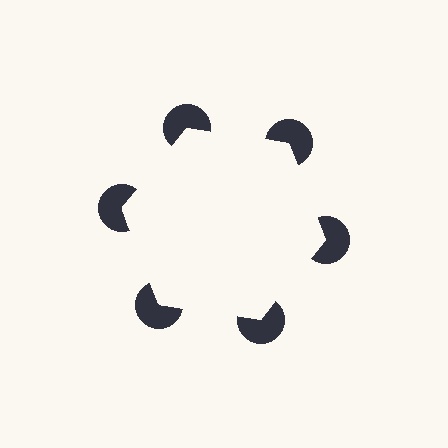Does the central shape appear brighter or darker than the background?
It typically appears slightly brighter than the background, even though no actual brightness change is drawn.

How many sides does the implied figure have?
6 sides.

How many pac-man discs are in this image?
There are 6 — one at each vertex of the illusory hexagon.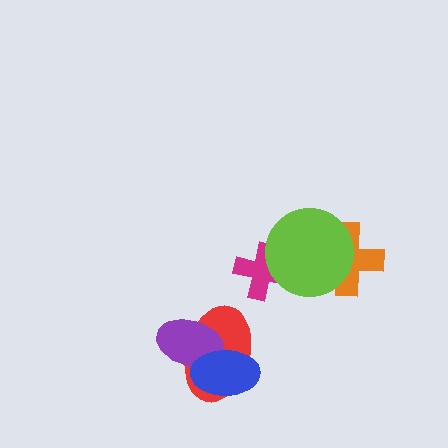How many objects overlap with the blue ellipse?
2 objects overlap with the blue ellipse.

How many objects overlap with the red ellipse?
2 objects overlap with the red ellipse.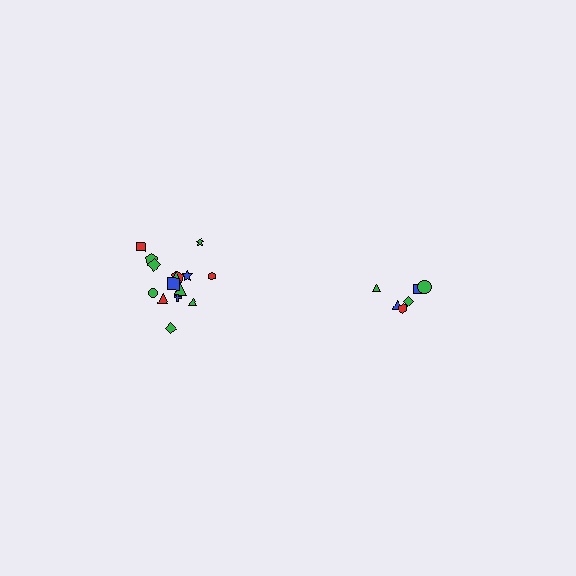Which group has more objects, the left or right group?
The left group.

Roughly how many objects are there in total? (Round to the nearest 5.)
Roughly 20 objects in total.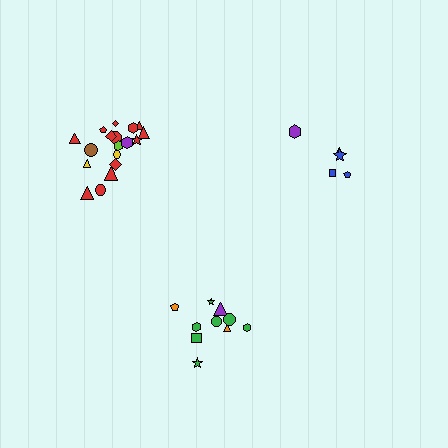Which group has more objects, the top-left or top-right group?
The top-left group.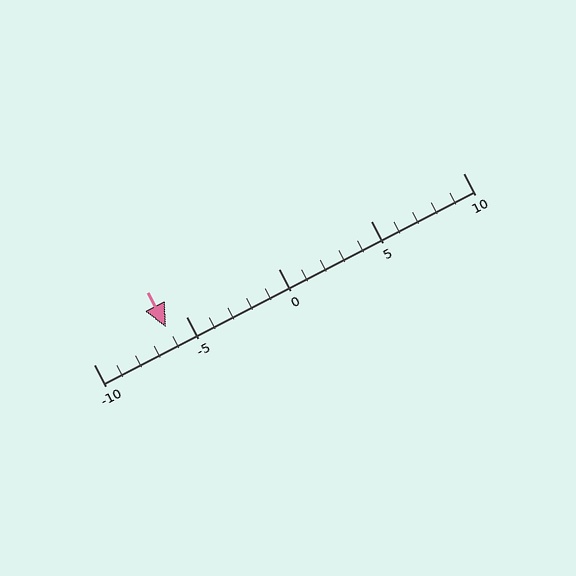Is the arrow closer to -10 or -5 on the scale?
The arrow is closer to -5.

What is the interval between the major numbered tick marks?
The major tick marks are spaced 5 units apart.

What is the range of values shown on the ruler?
The ruler shows values from -10 to 10.